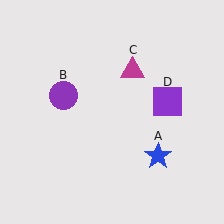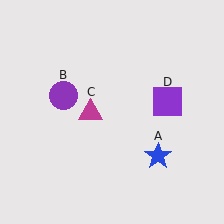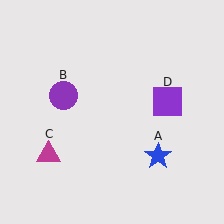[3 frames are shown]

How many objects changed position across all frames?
1 object changed position: magenta triangle (object C).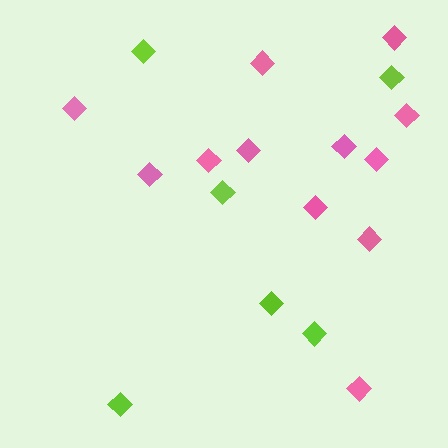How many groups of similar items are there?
There are 2 groups: one group of pink diamonds (12) and one group of lime diamonds (6).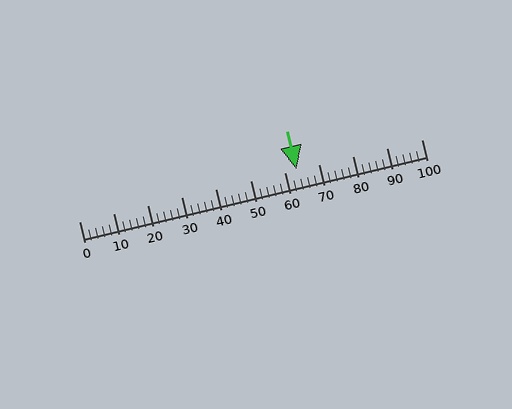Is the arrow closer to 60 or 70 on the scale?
The arrow is closer to 60.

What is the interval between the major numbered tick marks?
The major tick marks are spaced 10 units apart.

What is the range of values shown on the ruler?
The ruler shows values from 0 to 100.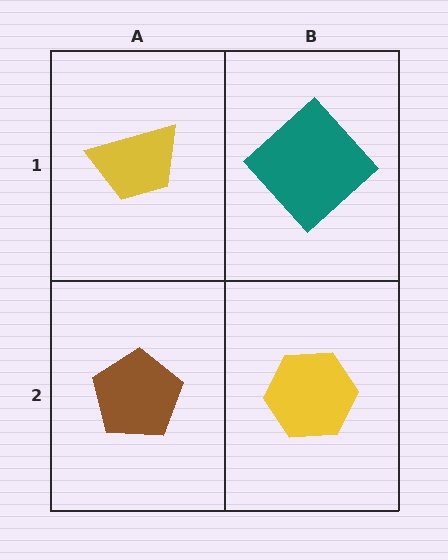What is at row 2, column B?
A yellow hexagon.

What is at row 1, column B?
A teal diamond.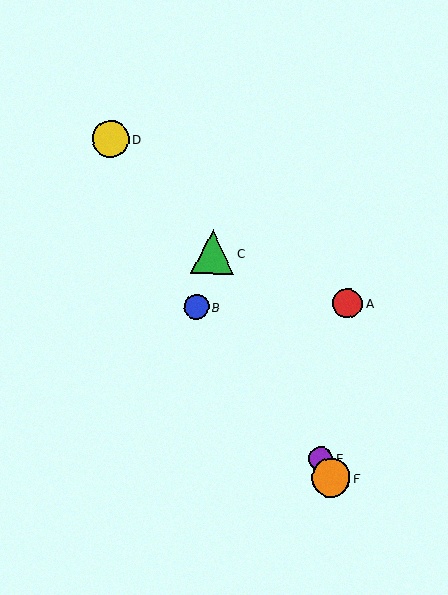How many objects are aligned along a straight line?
3 objects (C, E, F) are aligned along a straight line.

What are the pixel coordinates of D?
Object D is at (110, 139).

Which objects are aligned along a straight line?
Objects C, E, F are aligned along a straight line.